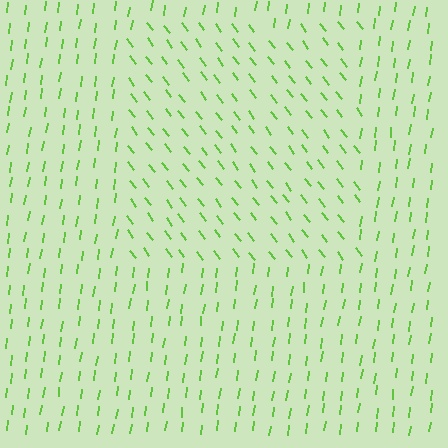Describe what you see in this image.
The image is filled with small lime line segments. A rectangle region in the image has lines oriented differently from the surrounding lines, creating a visible texture boundary.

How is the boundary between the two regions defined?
The boundary is defined purely by a change in line orientation (approximately 45 degrees difference). All lines are the same color and thickness.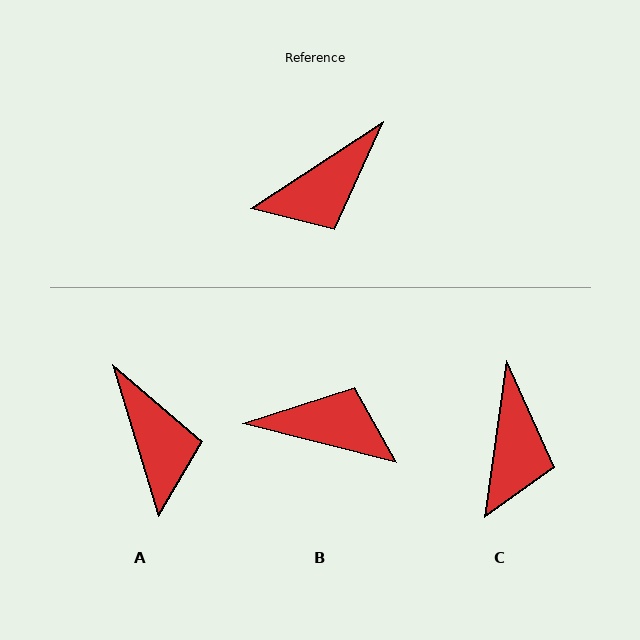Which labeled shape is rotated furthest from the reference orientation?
B, about 133 degrees away.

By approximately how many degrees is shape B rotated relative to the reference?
Approximately 133 degrees counter-clockwise.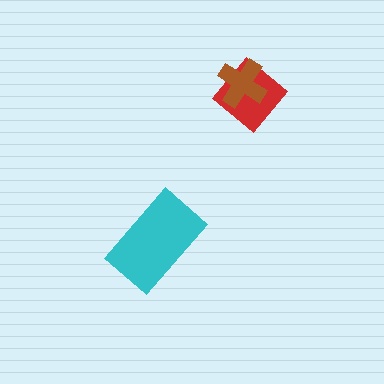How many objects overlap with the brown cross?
1 object overlaps with the brown cross.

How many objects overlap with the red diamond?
1 object overlaps with the red diamond.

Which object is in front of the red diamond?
The brown cross is in front of the red diamond.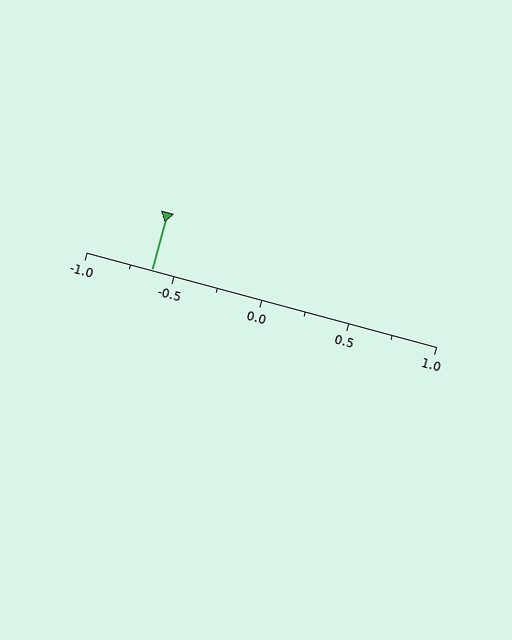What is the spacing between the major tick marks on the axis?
The major ticks are spaced 0.5 apart.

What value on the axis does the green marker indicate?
The marker indicates approximately -0.62.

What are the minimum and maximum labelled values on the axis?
The axis runs from -1.0 to 1.0.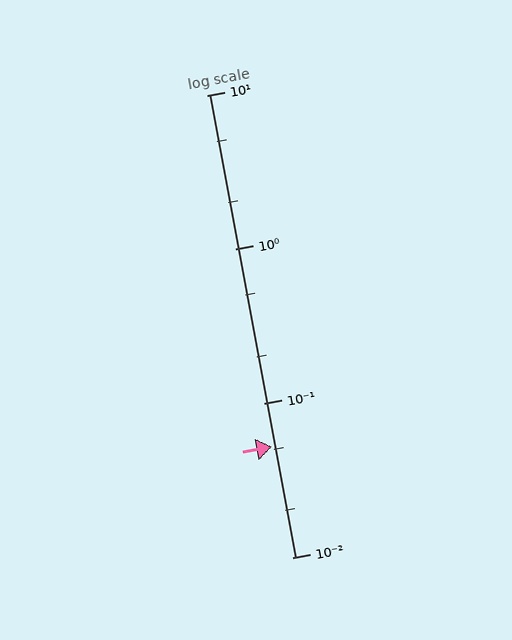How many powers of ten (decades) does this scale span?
The scale spans 3 decades, from 0.01 to 10.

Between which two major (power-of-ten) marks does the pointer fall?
The pointer is between 0.01 and 0.1.